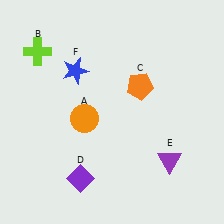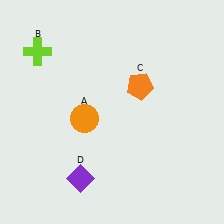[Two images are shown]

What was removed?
The blue star (F), the purple triangle (E) were removed in Image 2.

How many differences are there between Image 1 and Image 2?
There are 2 differences between the two images.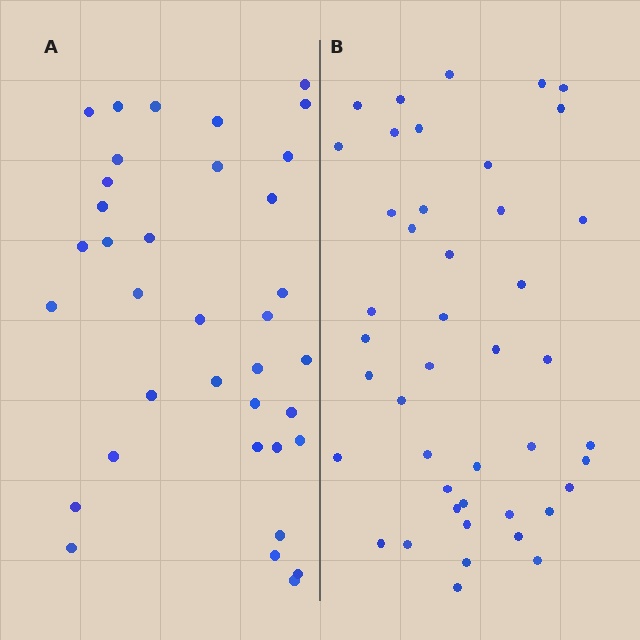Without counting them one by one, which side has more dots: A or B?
Region B (the right region) has more dots.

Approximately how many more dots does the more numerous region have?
Region B has roughly 8 or so more dots than region A.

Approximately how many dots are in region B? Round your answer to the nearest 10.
About 40 dots. (The exact count is 44, which rounds to 40.)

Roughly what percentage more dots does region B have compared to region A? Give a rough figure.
About 20% more.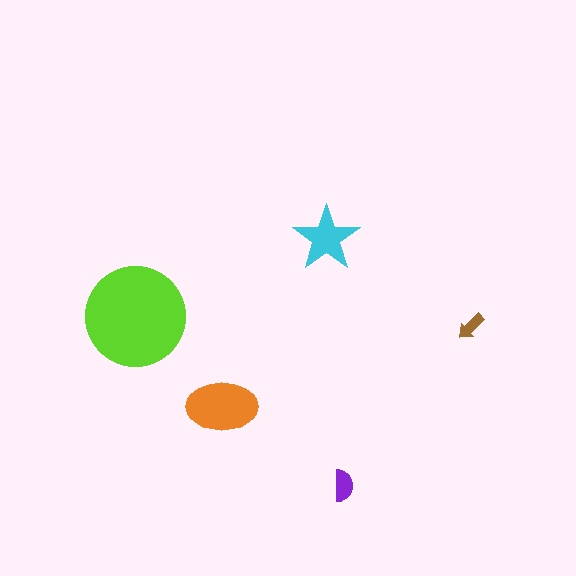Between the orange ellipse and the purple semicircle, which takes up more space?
The orange ellipse.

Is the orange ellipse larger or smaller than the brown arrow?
Larger.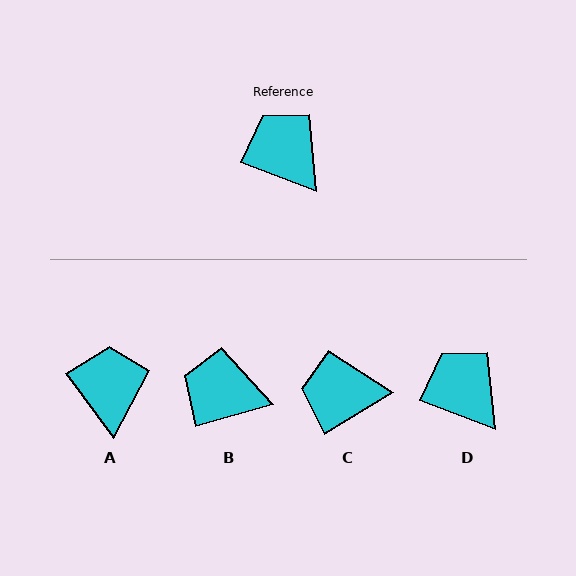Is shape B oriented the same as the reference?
No, it is off by about 36 degrees.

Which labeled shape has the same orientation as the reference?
D.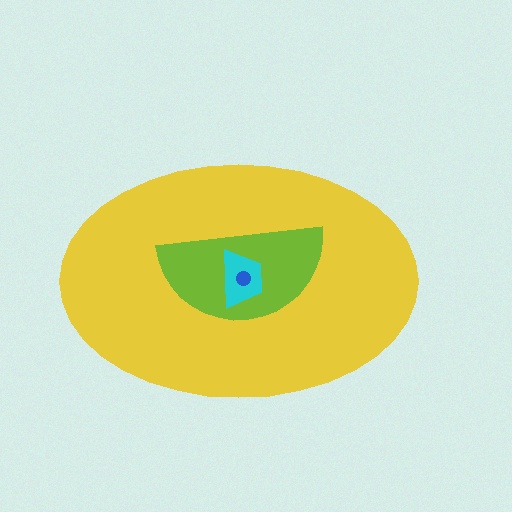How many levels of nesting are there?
4.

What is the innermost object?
The blue circle.